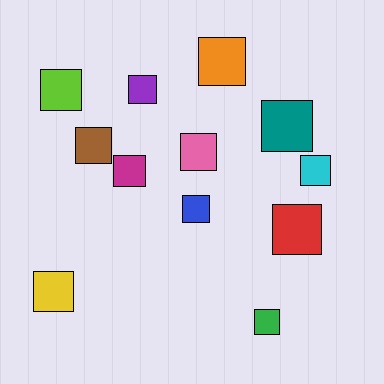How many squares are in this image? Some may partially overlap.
There are 12 squares.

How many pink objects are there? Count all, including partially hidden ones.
There is 1 pink object.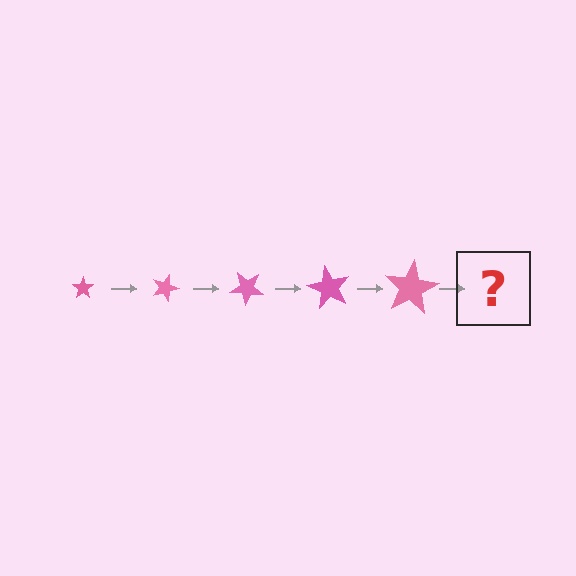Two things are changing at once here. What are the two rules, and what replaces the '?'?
The two rules are that the star grows larger each step and it rotates 20 degrees each step. The '?' should be a star, larger than the previous one and rotated 100 degrees from the start.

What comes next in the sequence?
The next element should be a star, larger than the previous one and rotated 100 degrees from the start.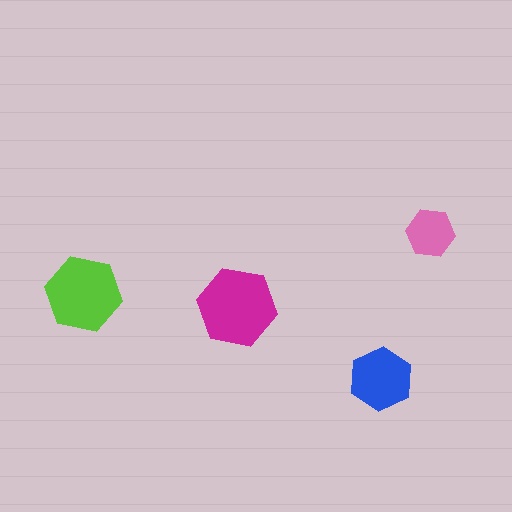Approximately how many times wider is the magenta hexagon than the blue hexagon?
About 1.5 times wider.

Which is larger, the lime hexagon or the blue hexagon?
The lime one.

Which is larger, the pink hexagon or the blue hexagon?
The blue one.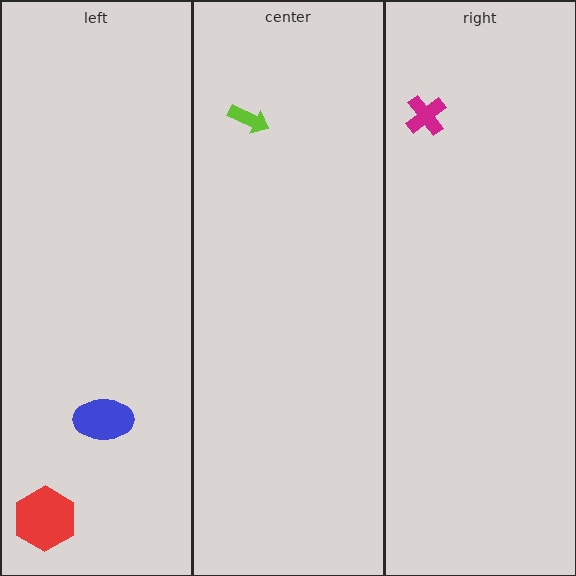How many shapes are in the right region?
1.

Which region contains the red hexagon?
The left region.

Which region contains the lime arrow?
The center region.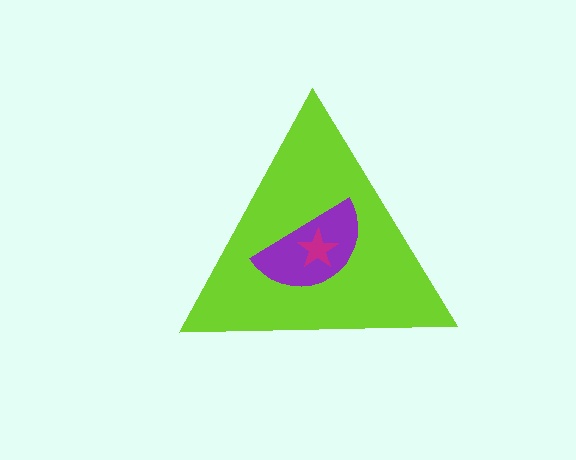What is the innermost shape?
The magenta star.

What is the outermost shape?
The lime triangle.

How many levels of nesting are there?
3.